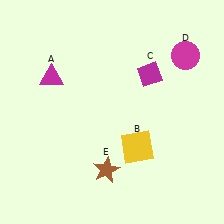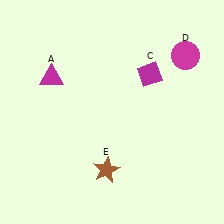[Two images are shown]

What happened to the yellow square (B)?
The yellow square (B) was removed in Image 2. It was in the bottom-right area of Image 1.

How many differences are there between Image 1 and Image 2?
There is 1 difference between the two images.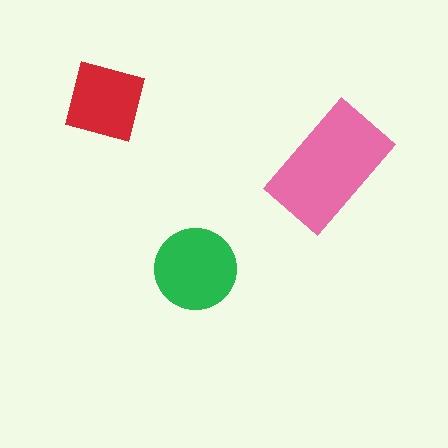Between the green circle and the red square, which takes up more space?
The green circle.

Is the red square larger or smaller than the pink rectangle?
Smaller.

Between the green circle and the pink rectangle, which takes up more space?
The pink rectangle.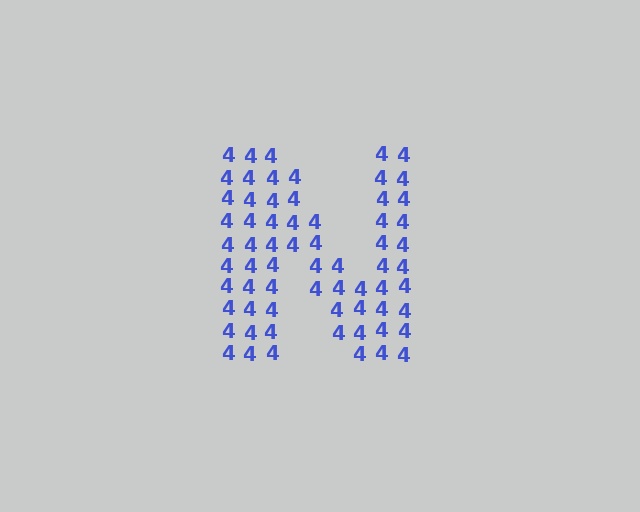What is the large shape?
The large shape is the letter N.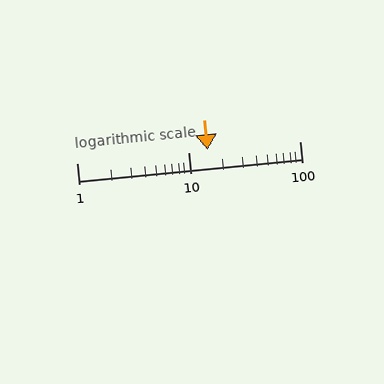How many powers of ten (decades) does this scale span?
The scale spans 2 decades, from 1 to 100.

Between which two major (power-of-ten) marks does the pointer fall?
The pointer is between 10 and 100.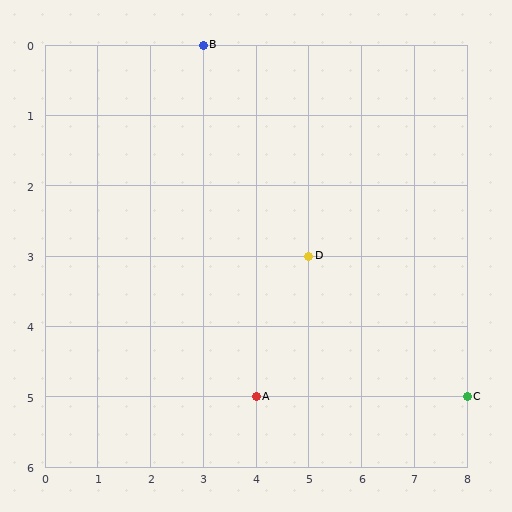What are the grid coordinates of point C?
Point C is at grid coordinates (8, 5).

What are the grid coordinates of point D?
Point D is at grid coordinates (5, 3).